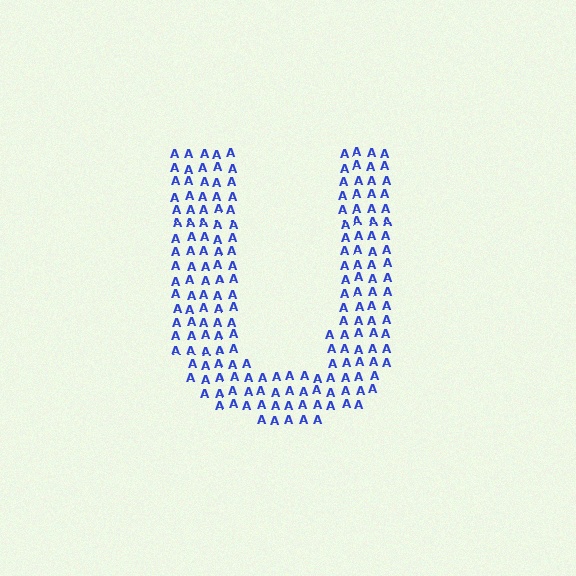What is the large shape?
The large shape is the letter U.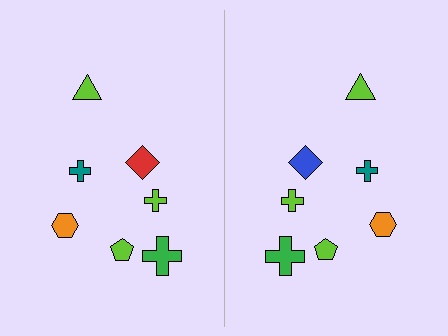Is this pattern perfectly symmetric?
No, the pattern is not perfectly symmetric. The blue diamond on the right side breaks the symmetry — its mirror counterpart is red.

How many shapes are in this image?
There are 14 shapes in this image.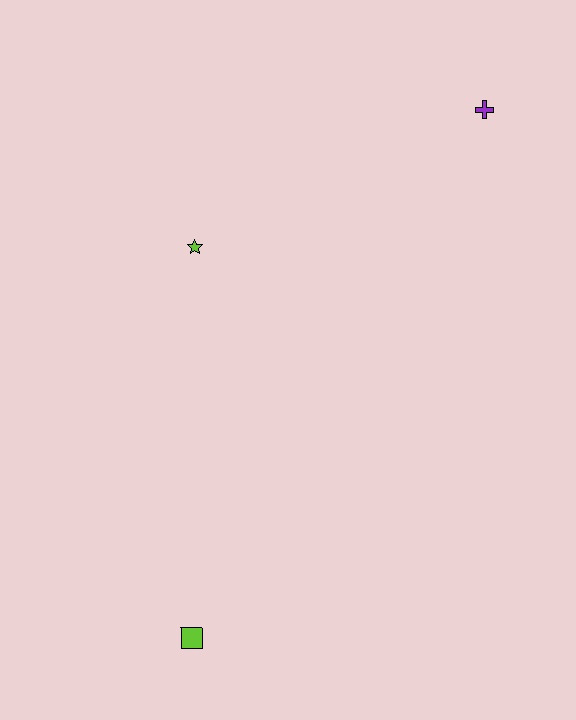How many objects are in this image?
There are 3 objects.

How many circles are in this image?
There are no circles.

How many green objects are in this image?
There are no green objects.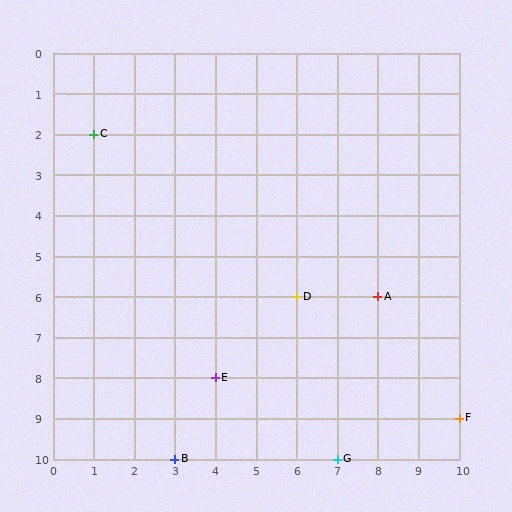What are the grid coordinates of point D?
Point D is at grid coordinates (6, 6).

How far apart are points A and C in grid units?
Points A and C are 7 columns and 4 rows apart (about 8.1 grid units diagonally).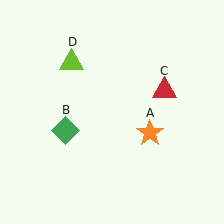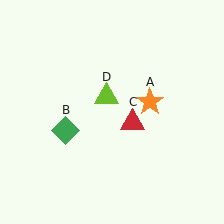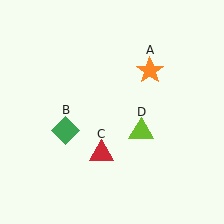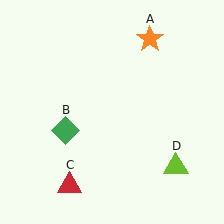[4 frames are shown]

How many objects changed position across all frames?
3 objects changed position: orange star (object A), red triangle (object C), lime triangle (object D).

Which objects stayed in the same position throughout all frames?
Green diamond (object B) remained stationary.